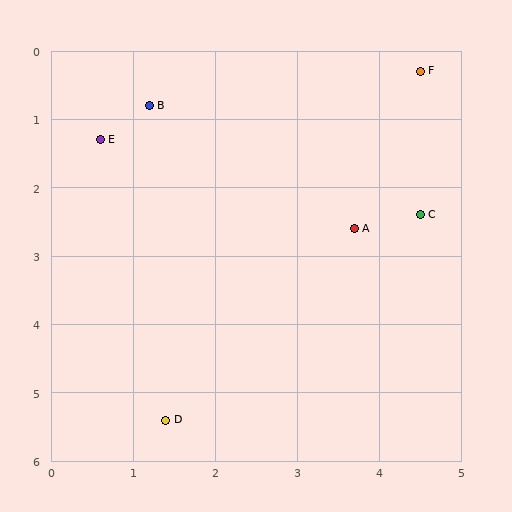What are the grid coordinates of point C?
Point C is at approximately (4.5, 2.4).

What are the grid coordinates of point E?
Point E is at approximately (0.6, 1.3).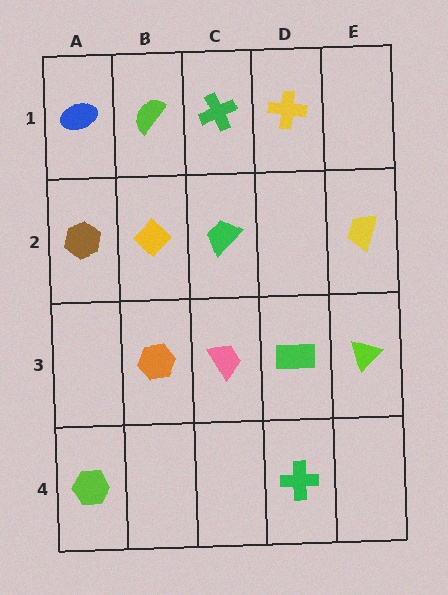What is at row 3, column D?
A green rectangle.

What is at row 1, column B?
A lime semicircle.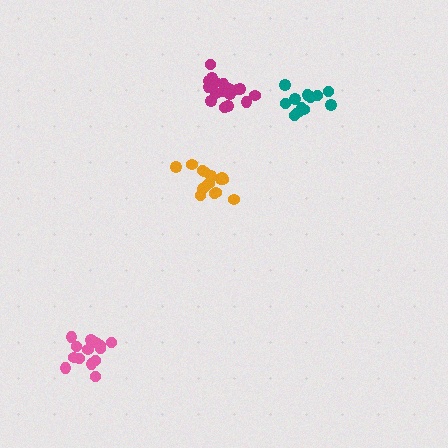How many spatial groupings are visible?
There are 4 spatial groupings.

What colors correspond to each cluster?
The clusters are colored: teal, orange, magenta, pink.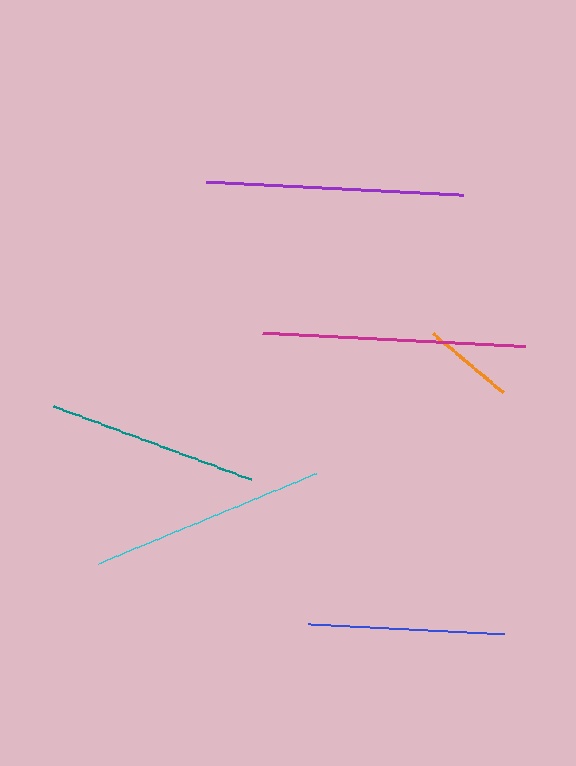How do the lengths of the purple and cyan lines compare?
The purple and cyan lines are approximately the same length.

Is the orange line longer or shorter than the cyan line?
The cyan line is longer than the orange line.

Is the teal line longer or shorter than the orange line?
The teal line is longer than the orange line.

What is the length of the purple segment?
The purple segment is approximately 257 pixels long.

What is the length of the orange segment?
The orange segment is approximately 91 pixels long.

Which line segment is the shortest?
The orange line is the shortest at approximately 91 pixels.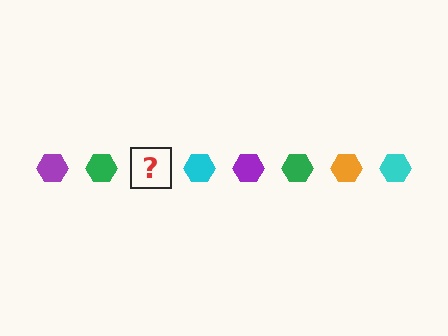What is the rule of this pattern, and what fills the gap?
The rule is that the pattern cycles through purple, green, orange, cyan hexagons. The gap should be filled with an orange hexagon.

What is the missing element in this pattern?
The missing element is an orange hexagon.